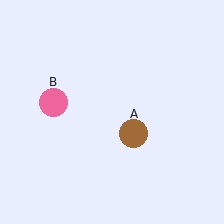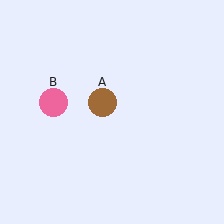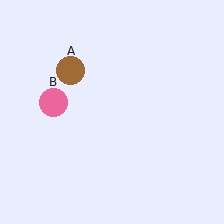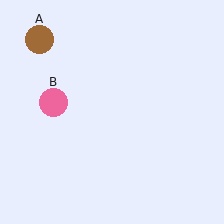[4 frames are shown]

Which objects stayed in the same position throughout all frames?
Pink circle (object B) remained stationary.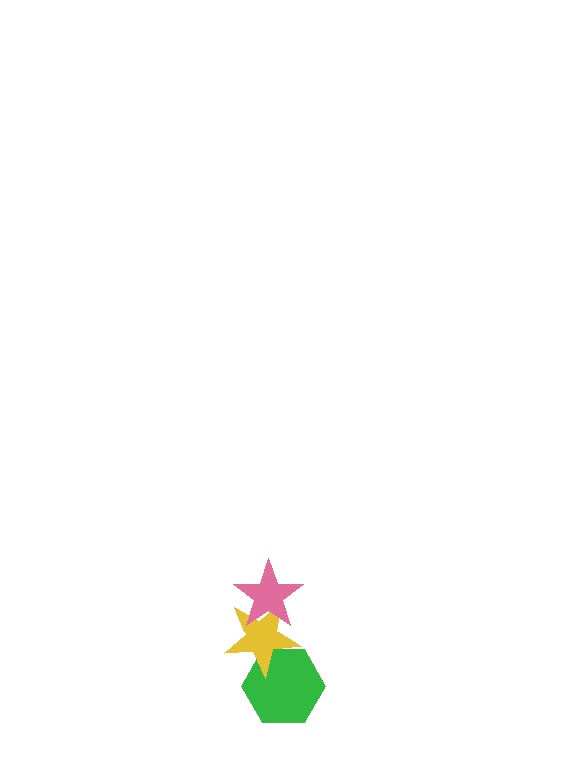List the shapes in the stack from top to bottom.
From top to bottom: the pink star, the yellow star, the green hexagon.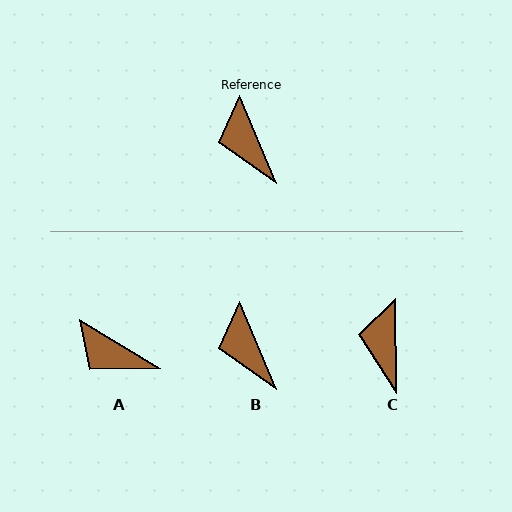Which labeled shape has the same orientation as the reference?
B.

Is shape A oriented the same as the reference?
No, it is off by about 36 degrees.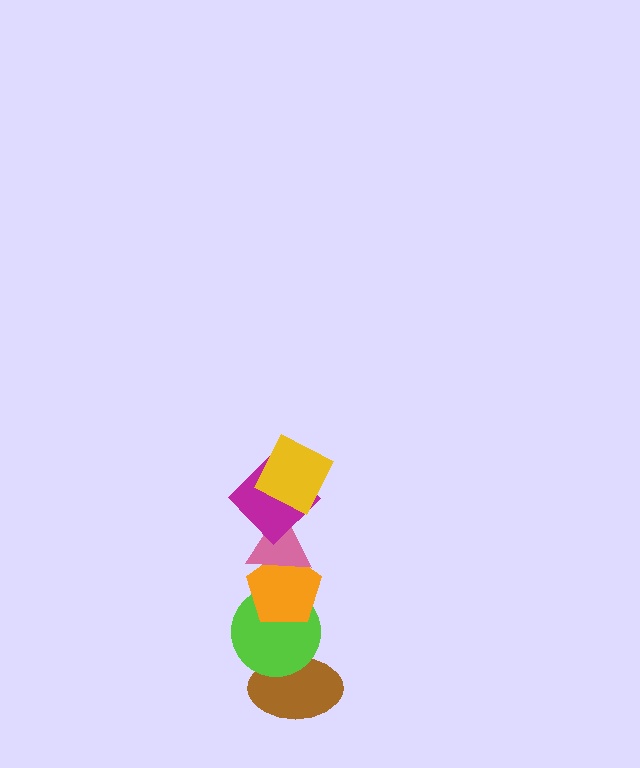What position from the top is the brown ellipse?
The brown ellipse is 6th from the top.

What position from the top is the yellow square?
The yellow square is 1st from the top.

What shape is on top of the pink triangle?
The magenta diamond is on top of the pink triangle.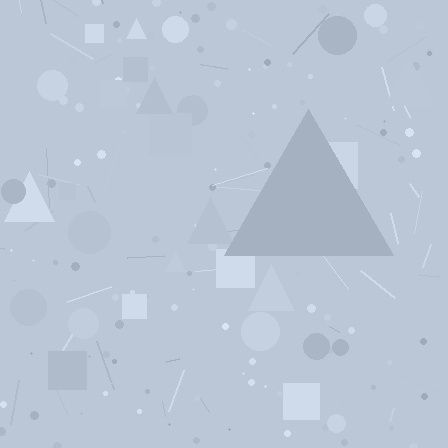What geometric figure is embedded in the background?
A triangle is embedded in the background.